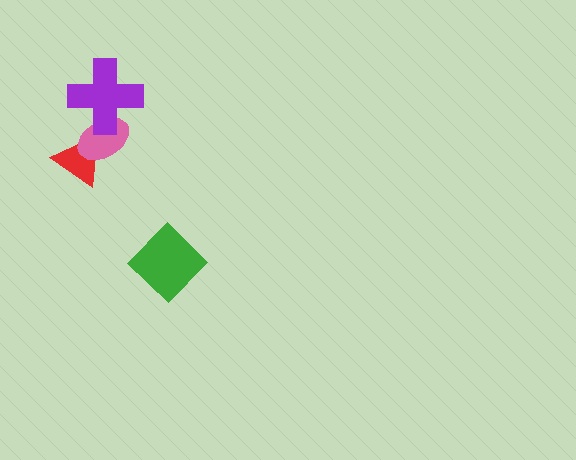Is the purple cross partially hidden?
No, no other shape covers it.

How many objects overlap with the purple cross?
1 object overlaps with the purple cross.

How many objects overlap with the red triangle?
1 object overlaps with the red triangle.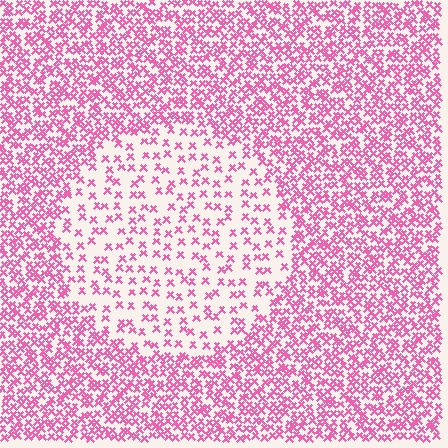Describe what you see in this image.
The image contains small pink elements arranged at two different densities. A circle-shaped region is visible where the elements are less densely packed than the surrounding area.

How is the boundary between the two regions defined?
The boundary is defined by a change in element density (approximately 2.5x ratio). All elements are the same color, size, and shape.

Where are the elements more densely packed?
The elements are more densely packed outside the circle boundary.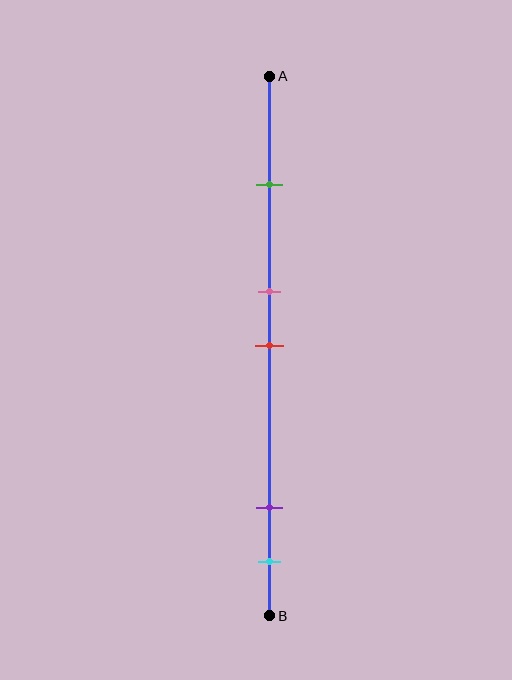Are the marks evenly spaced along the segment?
No, the marks are not evenly spaced.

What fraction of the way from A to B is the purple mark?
The purple mark is approximately 80% (0.8) of the way from A to B.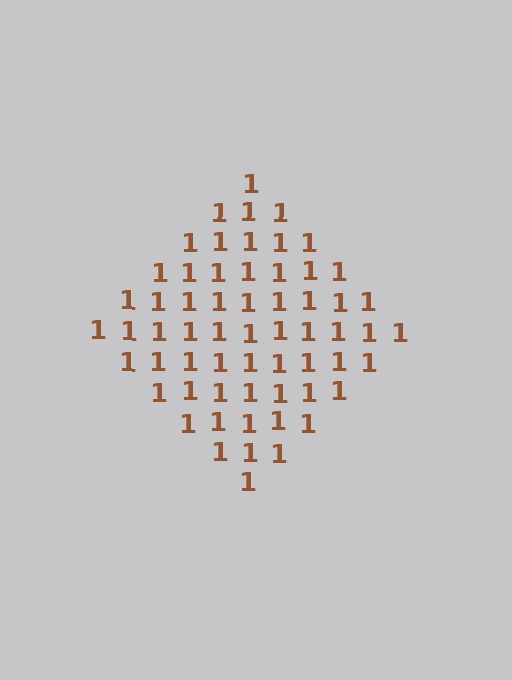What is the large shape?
The large shape is a diamond.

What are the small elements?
The small elements are digit 1's.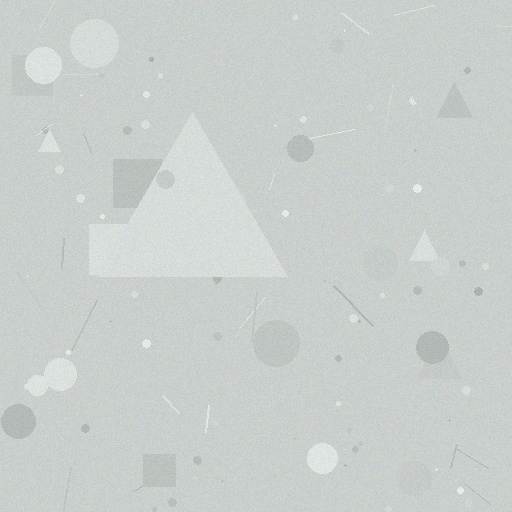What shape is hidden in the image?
A triangle is hidden in the image.